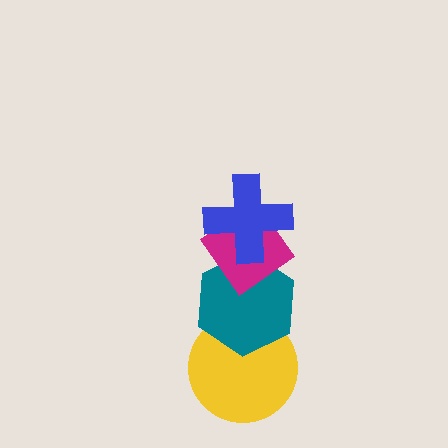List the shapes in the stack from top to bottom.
From top to bottom: the blue cross, the magenta diamond, the teal hexagon, the yellow circle.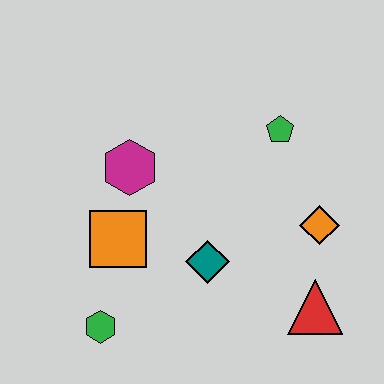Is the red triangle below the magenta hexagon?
Yes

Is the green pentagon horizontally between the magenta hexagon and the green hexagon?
No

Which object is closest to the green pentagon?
The orange diamond is closest to the green pentagon.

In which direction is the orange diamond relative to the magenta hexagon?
The orange diamond is to the right of the magenta hexagon.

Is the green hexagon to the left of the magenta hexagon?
Yes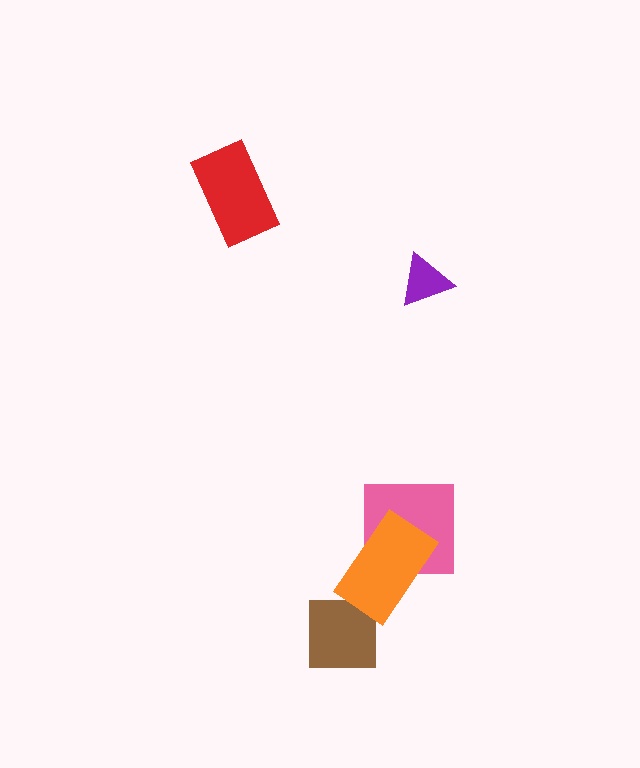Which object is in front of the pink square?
The orange rectangle is in front of the pink square.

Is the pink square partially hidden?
Yes, it is partially covered by another shape.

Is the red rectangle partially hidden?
No, no other shape covers it.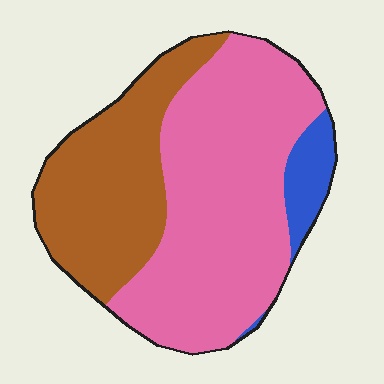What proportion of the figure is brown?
Brown takes up about one third (1/3) of the figure.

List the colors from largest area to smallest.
From largest to smallest: pink, brown, blue.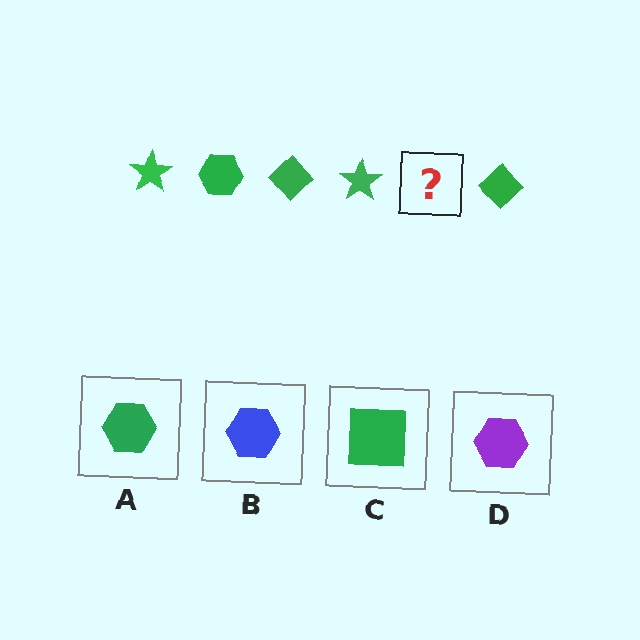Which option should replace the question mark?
Option A.